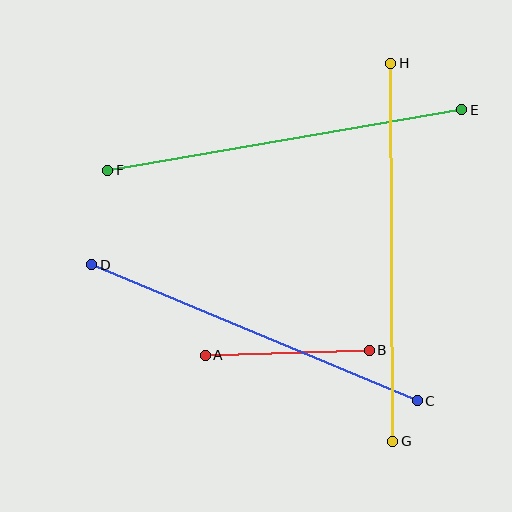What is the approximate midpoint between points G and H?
The midpoint is at approximately (392, 252) pixels.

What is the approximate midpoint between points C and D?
The midpoint is at approximately (255, 333) pixels.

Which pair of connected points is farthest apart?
Points G and H are farthest apart.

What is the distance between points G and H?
The distance is approximately 378 pixels.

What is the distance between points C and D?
The distance is approximately 352 pixels.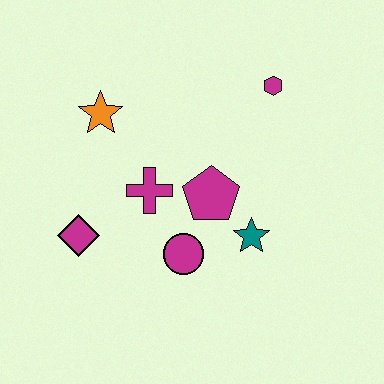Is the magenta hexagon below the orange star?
No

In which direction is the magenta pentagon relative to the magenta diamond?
The magenta pentagon is to the right of the magenta diamond.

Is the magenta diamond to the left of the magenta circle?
Yes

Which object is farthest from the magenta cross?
The magenta hexagon is farthest from the magenta cross.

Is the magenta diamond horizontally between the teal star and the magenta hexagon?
No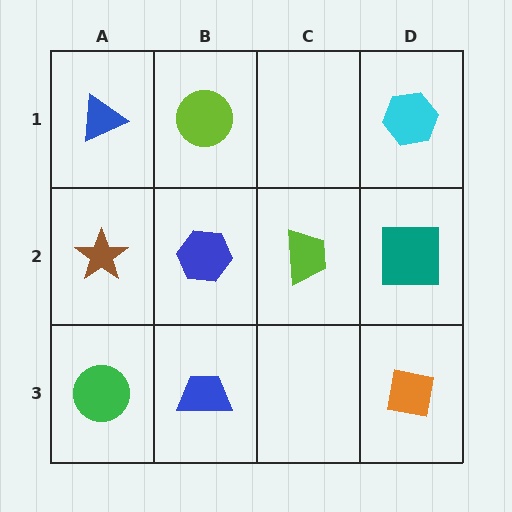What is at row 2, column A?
A brown star.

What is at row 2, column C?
A lime trapezoid.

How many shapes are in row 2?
4 shapes.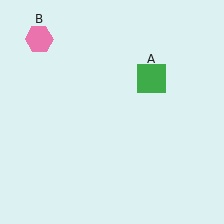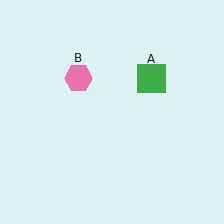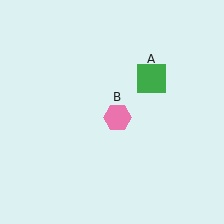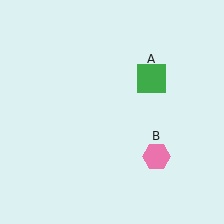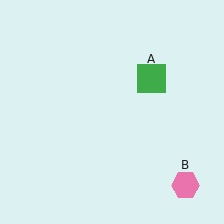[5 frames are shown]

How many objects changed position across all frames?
1 object changed position: pink hexagon (object B).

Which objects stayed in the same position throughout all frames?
Green square (object A) remained stationary.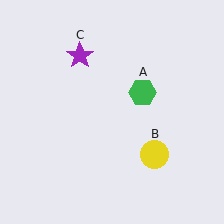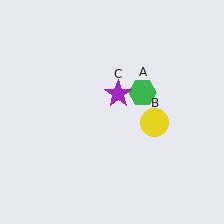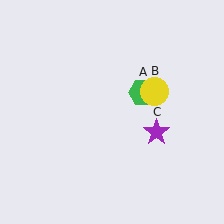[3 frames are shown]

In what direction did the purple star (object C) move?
The purple star (object C) moved down and to the right.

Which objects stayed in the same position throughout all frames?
Green hexagon (object A) remained stationary.